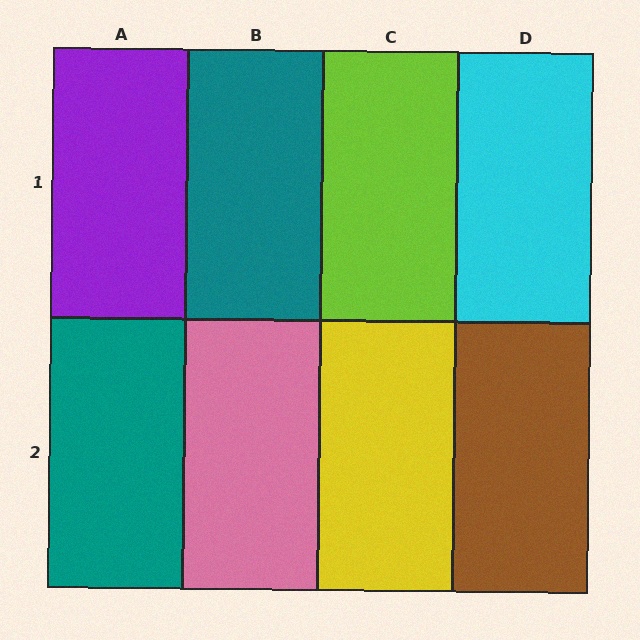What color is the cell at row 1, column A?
Purple.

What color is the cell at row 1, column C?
Lime.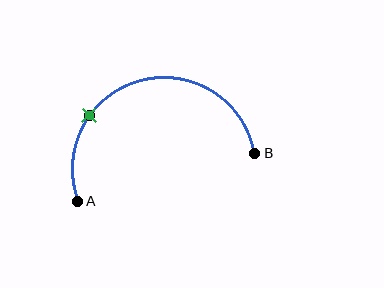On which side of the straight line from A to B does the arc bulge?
The arc bulges above the straight line connecting A and B.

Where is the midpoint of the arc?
The arc midpoint is the point on the curve farthest from the straight line joining A and B. It sits above that line.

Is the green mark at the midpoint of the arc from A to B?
No. The green mark lies on the arc but is closer to endpoint A. The arc midpoint would be at the point on the curve equidistant along the arc from both A and B.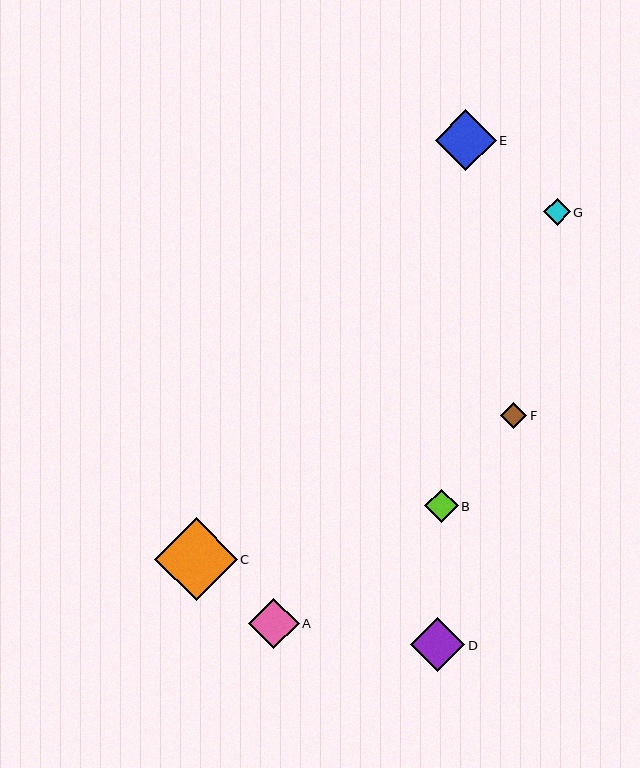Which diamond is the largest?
Diamond C is the largest with a size of approximately 82 pixels.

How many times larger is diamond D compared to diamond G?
Diamond D is approximately 2.0 times the size of diamond G.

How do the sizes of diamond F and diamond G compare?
Diamond F and diamond G are approximately the same size.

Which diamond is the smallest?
Diamond G is the smallest with a size of approximately 26 pixels.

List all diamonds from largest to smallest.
From largest to smallest: C, E, D, A, B, F, G.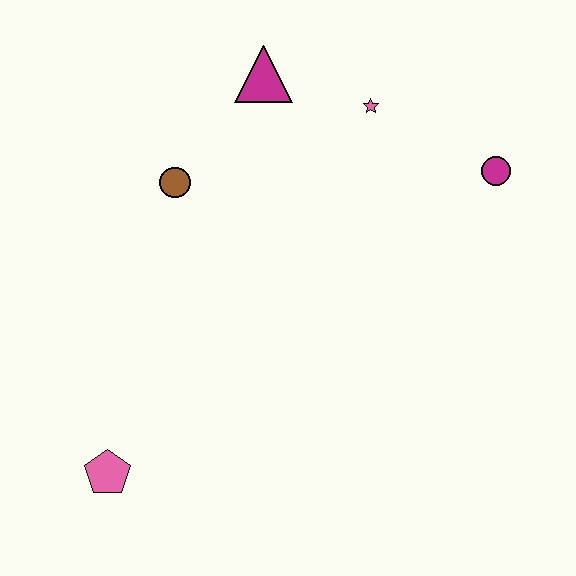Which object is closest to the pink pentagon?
The brown circle is closest to the pink pentagon.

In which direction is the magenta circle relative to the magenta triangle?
The magenta circle is to the right of the magenta triangle.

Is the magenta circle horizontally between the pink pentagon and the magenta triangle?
No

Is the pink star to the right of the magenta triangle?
Yes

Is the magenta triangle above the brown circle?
Yes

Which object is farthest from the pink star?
The pink pentagon is farthest from the pink star.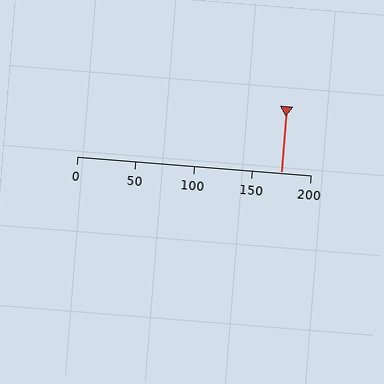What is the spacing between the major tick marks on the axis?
The major ticks are spaced 50 apart.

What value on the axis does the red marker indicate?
The marker indicates approximately 175.